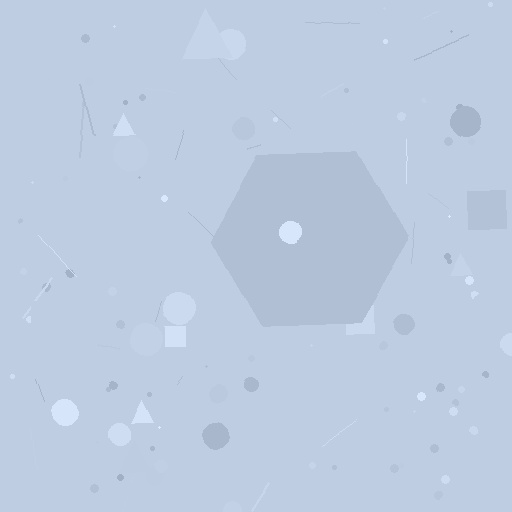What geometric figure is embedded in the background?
A hexagon is embedded in the background.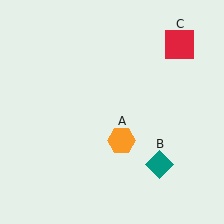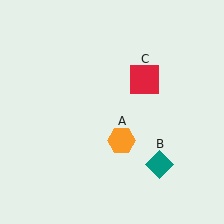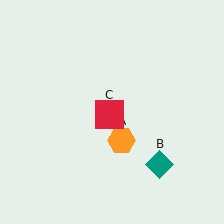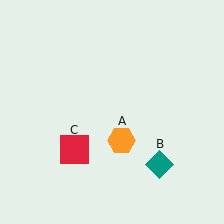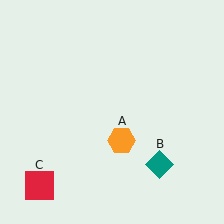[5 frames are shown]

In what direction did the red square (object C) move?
The red square (object C) moved down and to the left.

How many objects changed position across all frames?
1 object changed position: red square (object C).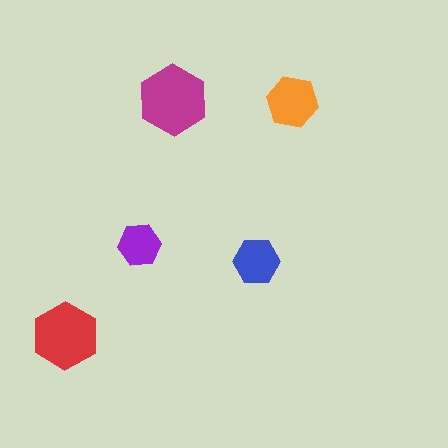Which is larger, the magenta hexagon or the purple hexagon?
The magenta one.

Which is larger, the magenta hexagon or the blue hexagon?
The magenta one.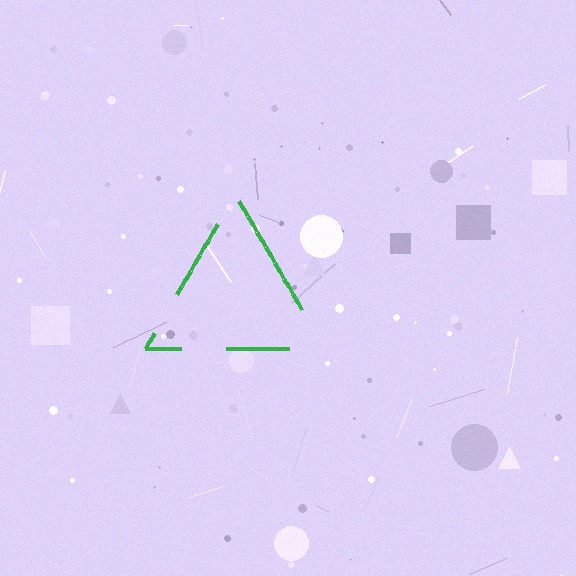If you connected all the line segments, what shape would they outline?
They would outline a triangle.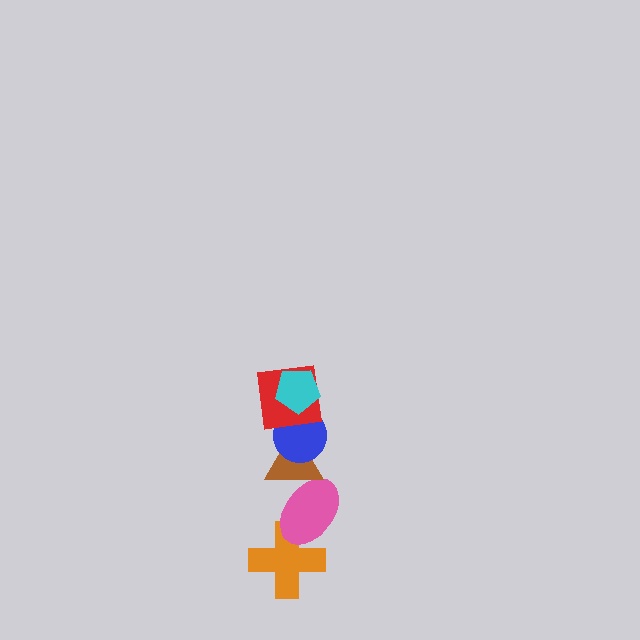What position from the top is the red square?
The red square is 2nd from the top.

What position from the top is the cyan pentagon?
The cyan pentagon is 1st from the top.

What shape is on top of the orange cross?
The pink ellipse is on top of the orange cross.